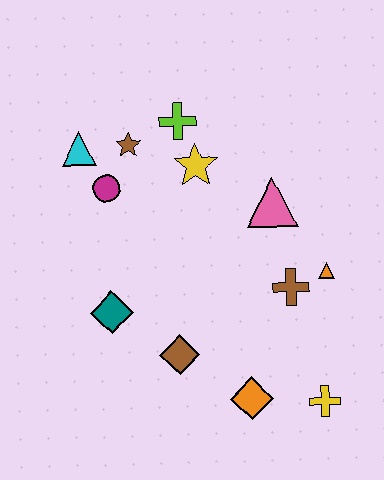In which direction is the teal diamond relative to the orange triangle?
The teal diamond is to the left of the orange triangle.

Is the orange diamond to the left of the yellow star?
No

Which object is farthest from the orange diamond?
The cyan triangle is farthest from the orange diamond.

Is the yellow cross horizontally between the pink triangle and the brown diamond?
No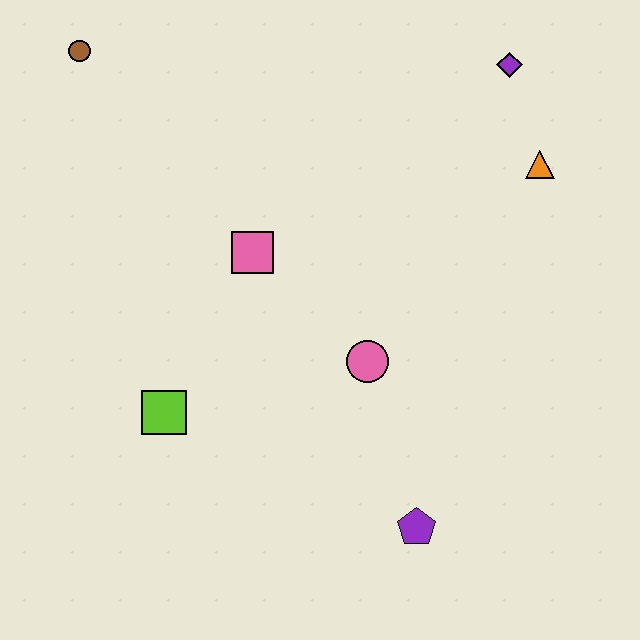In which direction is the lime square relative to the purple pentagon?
The lime square is to the left of the purple pentagon.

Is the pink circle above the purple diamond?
No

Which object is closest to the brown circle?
The pink square is closest to the brown circle.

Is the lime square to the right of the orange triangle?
No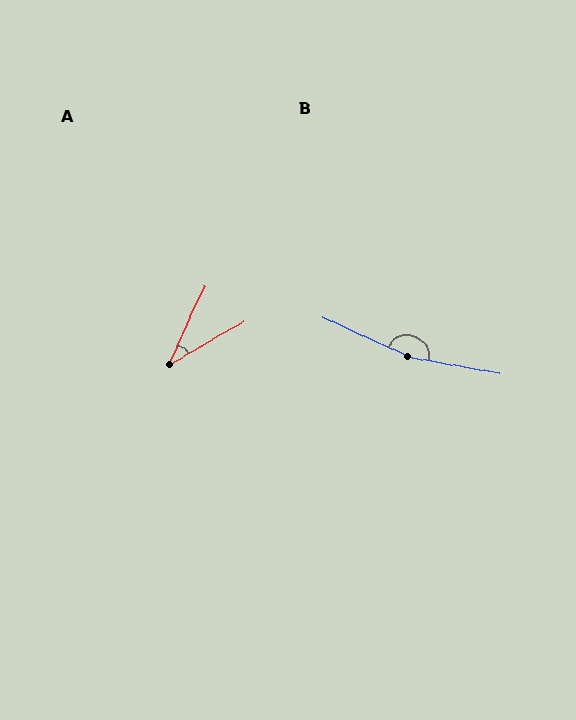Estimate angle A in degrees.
Approximately 36 degrees.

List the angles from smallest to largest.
A (36°), B (166°).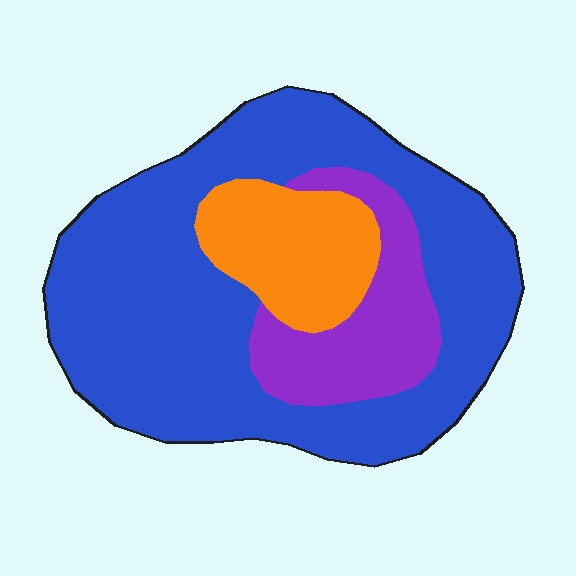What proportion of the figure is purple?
Purple takes up about one sixth (1/6) of the figure.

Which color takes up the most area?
Blue, at roughly 65%.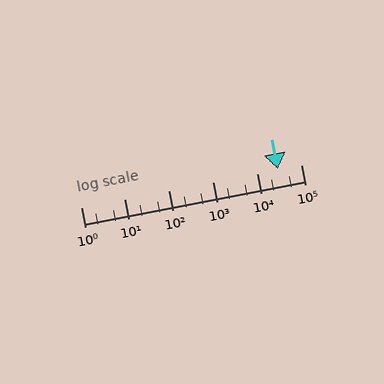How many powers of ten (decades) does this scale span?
The scale spans 5 decades, from 1 to 100000.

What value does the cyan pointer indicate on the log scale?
The pointer indicates approximately 30000.